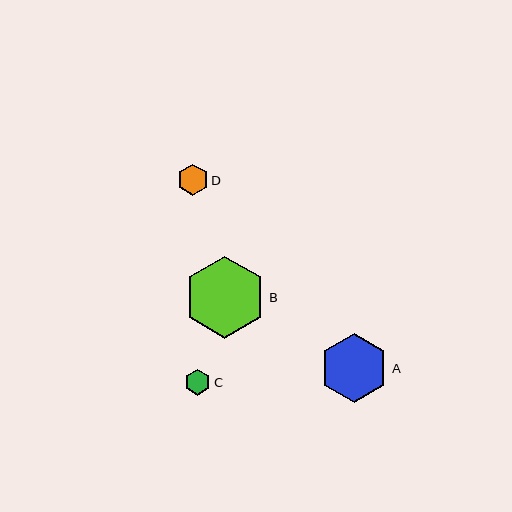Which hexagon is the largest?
Hexagon B is the largest with a size of approximately 82 pixels.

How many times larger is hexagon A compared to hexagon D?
Hexagon A is approximately 2.2 times the size of hexagon D.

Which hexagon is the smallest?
Hexagon C is the smallest with a size of approximately 26 pixels.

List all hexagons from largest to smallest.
From largest to smallest: B, A, D, C.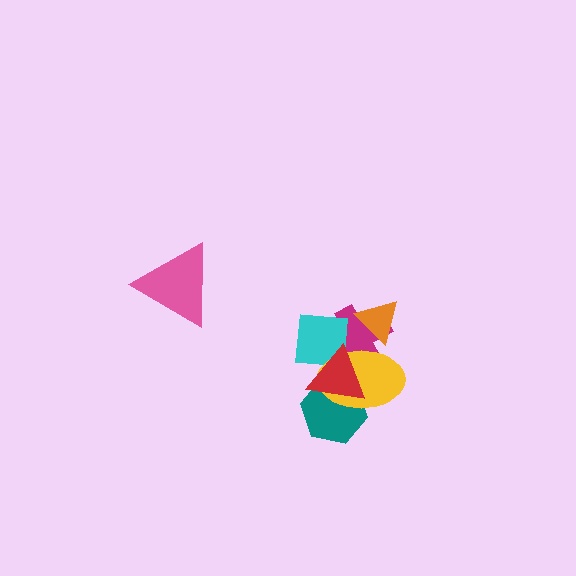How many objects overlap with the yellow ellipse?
5 objects overlap with the yellow ellipse.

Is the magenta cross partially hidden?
Yes, it is partially covered by another shape.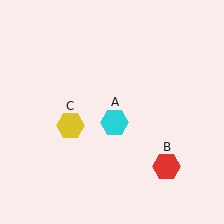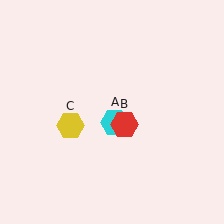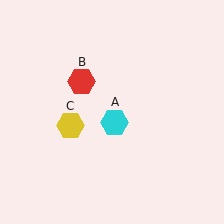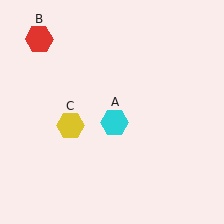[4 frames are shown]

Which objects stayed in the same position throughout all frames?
Cyan hexagon (object A) and yellow hexagon (object C) remained stationary.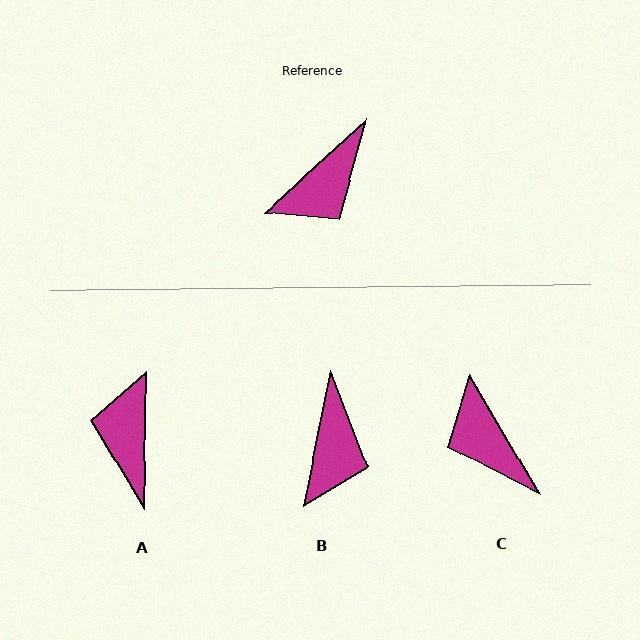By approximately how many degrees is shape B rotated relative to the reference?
Approximately 37 degrees counter-clockwise.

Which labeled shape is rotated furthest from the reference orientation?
A, about 133 degrees away.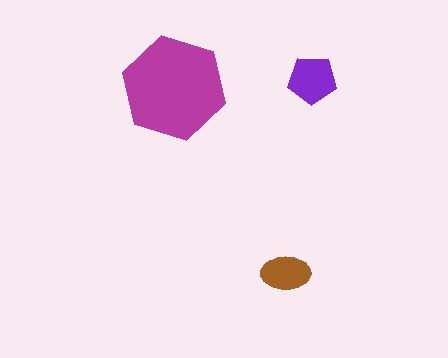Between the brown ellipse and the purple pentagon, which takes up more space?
The purple pentagon.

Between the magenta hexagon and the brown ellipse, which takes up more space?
The magenta hexagon.